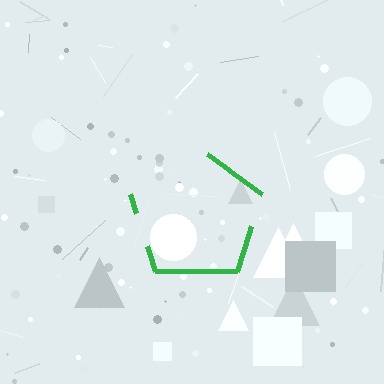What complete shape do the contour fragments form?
The contour fragments form a pentagon.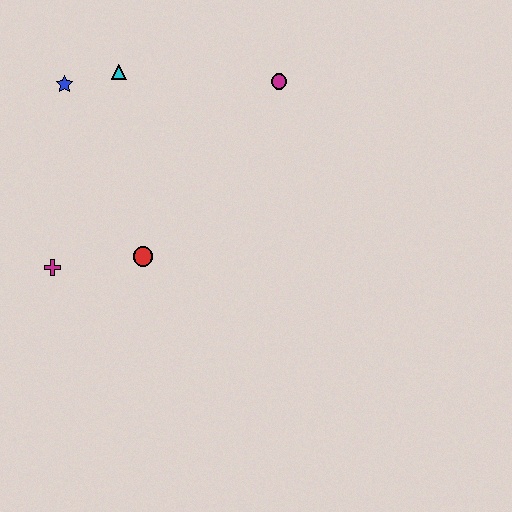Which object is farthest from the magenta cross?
The magenta circle is farthest from the magenta cross.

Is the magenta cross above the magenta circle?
No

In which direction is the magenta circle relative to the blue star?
The magenta circle is to the right of the blue star.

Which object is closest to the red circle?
The magenta cross is closest to the red circle.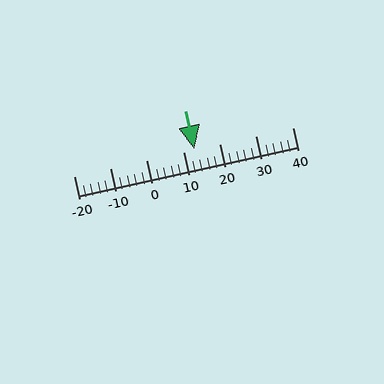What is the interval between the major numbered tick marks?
The major tick marks are spaced 10 units apart.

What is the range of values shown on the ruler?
The ruler shows values from -20 to 40.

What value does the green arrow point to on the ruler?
The green arrow points to approximately 13.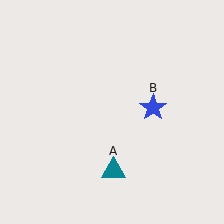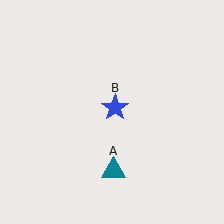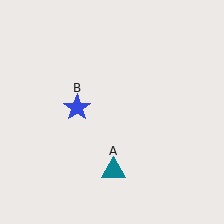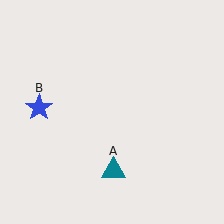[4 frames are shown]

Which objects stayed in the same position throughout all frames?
Teal triangle (object A) remained stationary.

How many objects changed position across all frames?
1 object changed position: blue star (object B).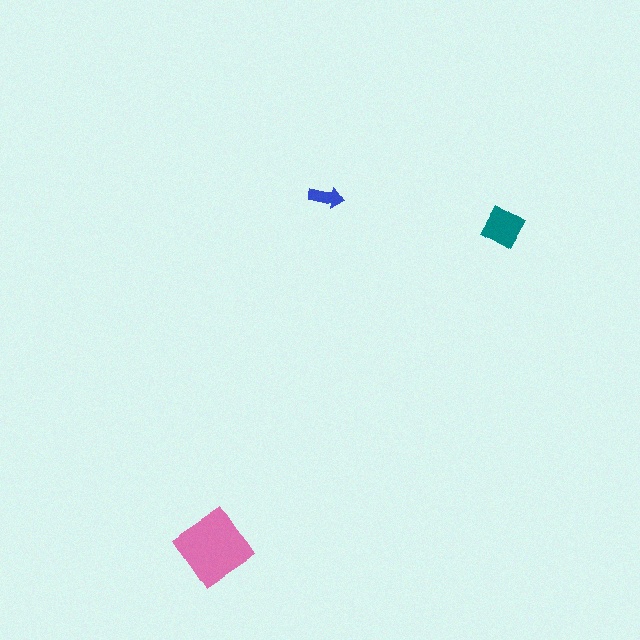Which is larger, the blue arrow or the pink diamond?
The pink diamond.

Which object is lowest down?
The pink diamond is bottommost.